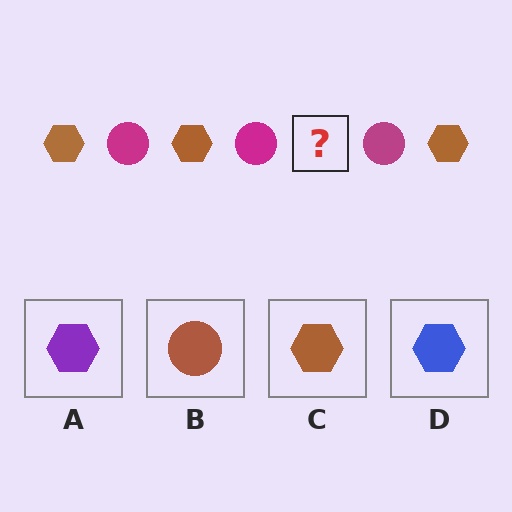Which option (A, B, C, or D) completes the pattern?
C.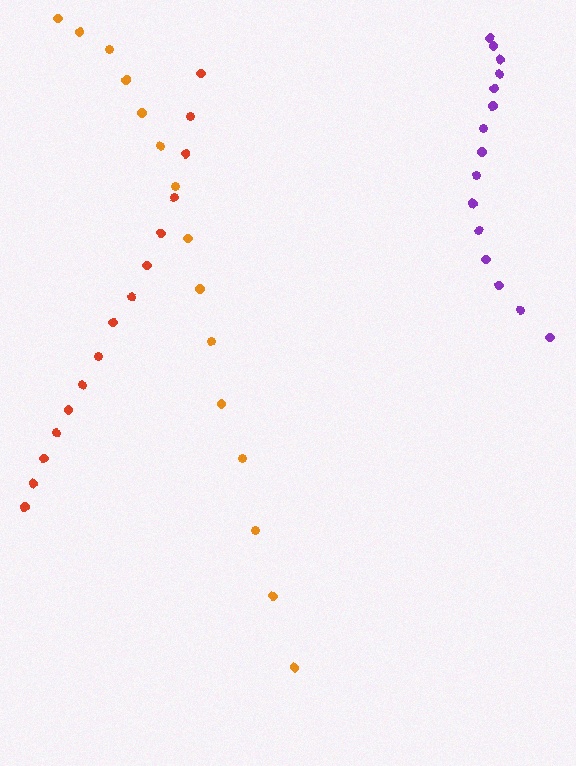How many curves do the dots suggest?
There are 3 distinct paths.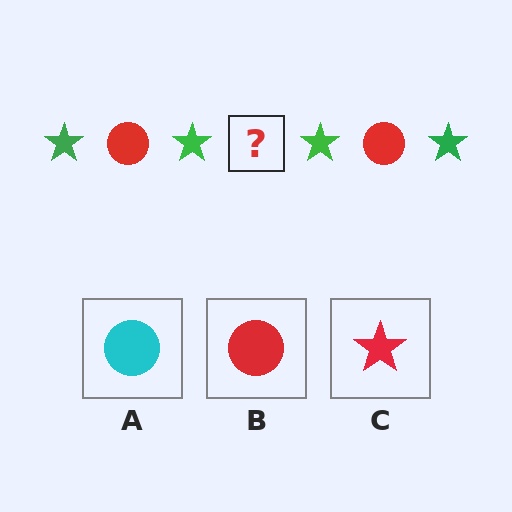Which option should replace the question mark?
Option B.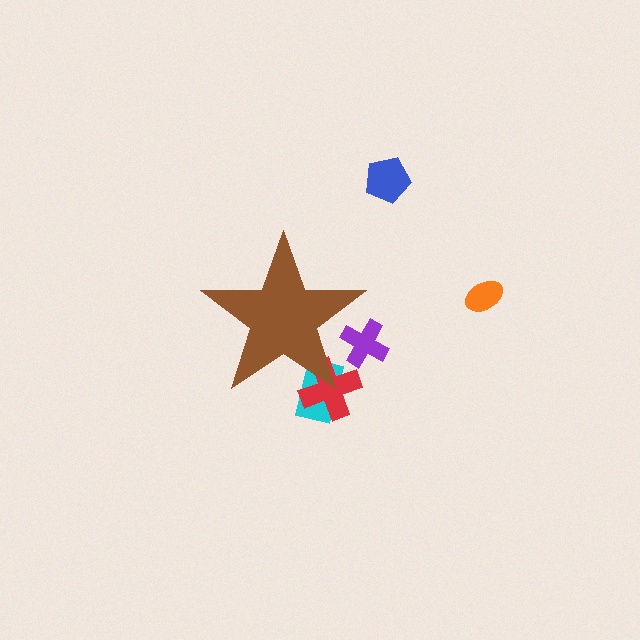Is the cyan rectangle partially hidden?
Yes, the cyan rectangle is partially hidden behind the brown star.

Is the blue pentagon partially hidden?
No, the blue pentagon is fully visible.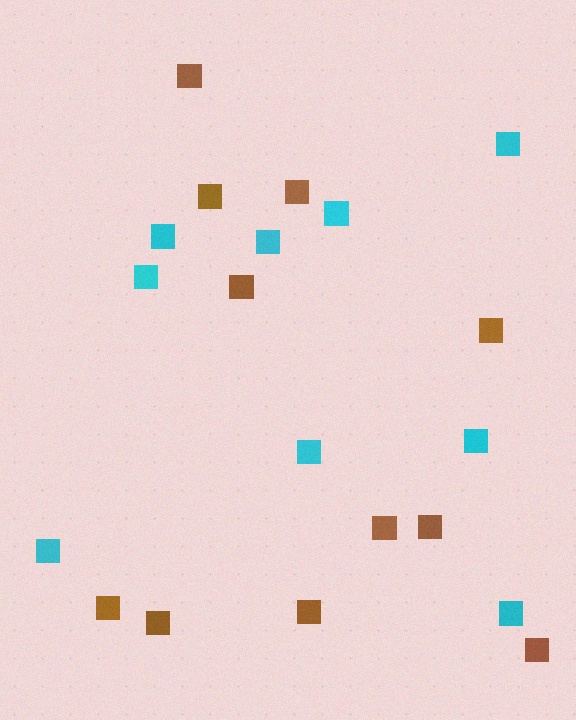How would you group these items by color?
There are 2 groups: one group of brown squares (11) and one group of cyan squares (9).